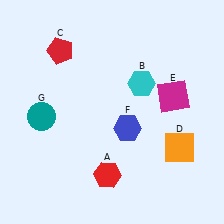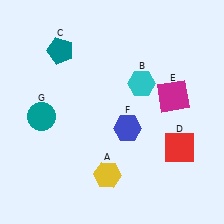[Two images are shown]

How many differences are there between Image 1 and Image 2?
There are 3 differences between the two images.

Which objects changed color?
A changed from red to yellow. C changed from red to teal. D changed from orange to red.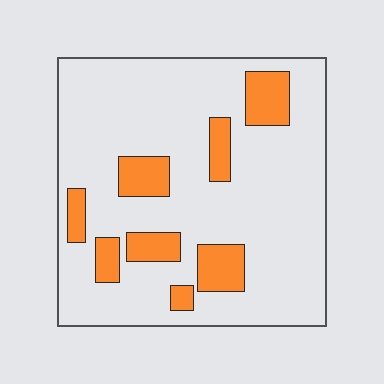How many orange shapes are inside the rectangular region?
8.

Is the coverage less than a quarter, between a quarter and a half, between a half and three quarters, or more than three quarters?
Less than a quarter.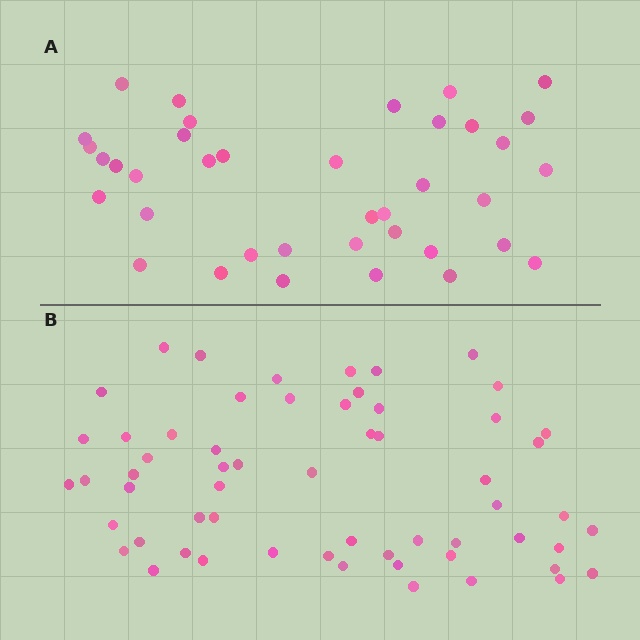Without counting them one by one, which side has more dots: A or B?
Region B (the bottom region) has more dots.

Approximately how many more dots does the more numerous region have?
Region B has approximately 20 more dots than region A.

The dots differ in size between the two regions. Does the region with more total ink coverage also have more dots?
No. Region A has more total ink coverage because its dots are larger, but region B actually contains more individual dots. Total area can be misleading — the number of items is what matters here.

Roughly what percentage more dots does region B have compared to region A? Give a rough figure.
About 55% more.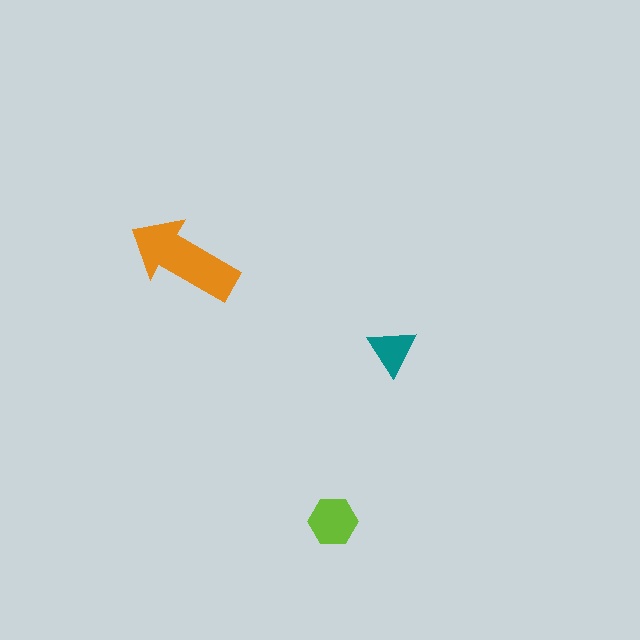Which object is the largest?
The orange arrow.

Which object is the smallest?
The teal triangle.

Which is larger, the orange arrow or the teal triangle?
The orange arrow.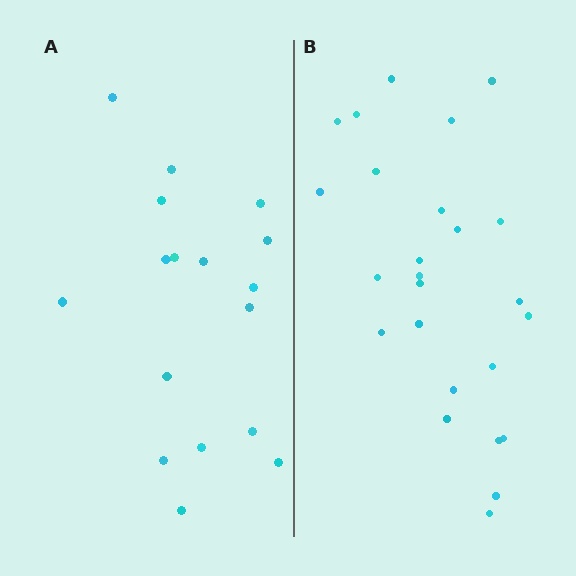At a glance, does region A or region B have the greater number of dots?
Region B (the right region) has more dots.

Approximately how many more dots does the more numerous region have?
Region B has roughly 8 or so more dots than region A.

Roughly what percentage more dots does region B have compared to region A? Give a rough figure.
About 45% more.